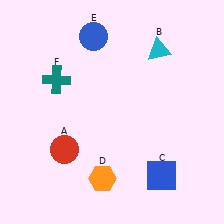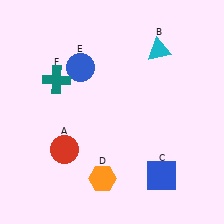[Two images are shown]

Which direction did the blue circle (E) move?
The blue circle (E) moved down.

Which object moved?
The blue circle (E) moved down.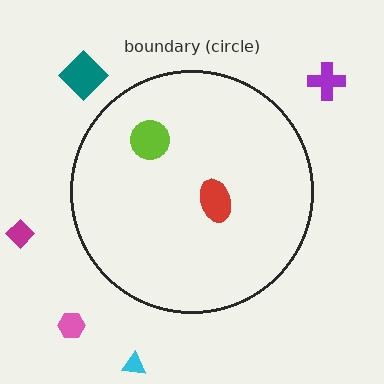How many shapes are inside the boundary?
2 inside, 5 outside.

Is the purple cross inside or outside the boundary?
Outside.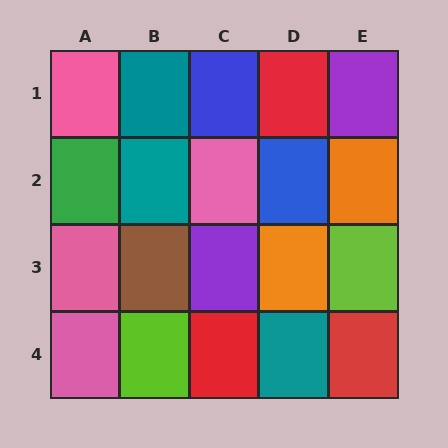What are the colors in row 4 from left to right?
Pink, lime, red, teal, red.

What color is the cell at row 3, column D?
Orange.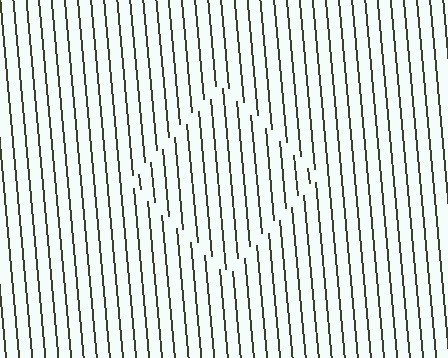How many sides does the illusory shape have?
4 sides — the line-ends trace a square.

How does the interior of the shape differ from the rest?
The interior of the shape contains the same grating, shifted by half a period — the contour is defined by the phase discontinuity where line-ends from the inner and outer gratings abut.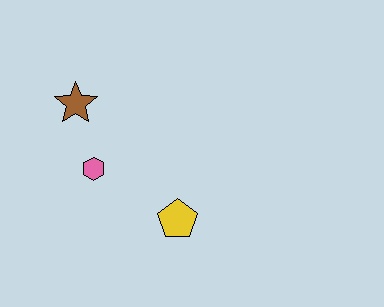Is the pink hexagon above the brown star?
No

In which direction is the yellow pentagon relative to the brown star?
The yellow pentagon is below the brown star.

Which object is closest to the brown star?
The pink hexagon is closest to the brown star.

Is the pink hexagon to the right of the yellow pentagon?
No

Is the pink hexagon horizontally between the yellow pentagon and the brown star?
Yes